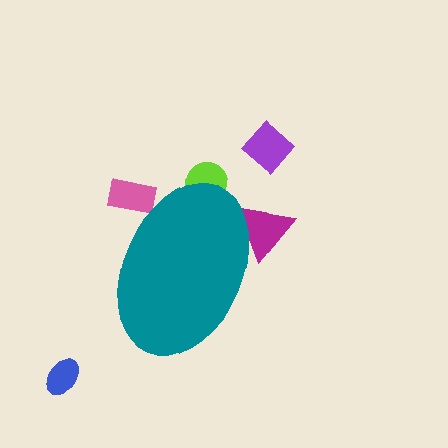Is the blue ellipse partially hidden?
No, the blue ellipse is fully visible.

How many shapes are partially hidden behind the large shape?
3 shapes are partially hidden.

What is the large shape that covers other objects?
A teal ellipse.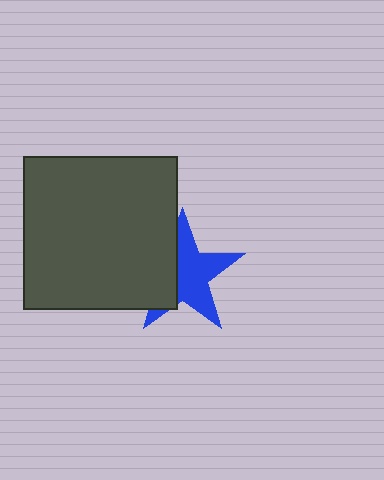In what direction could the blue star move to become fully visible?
The blue star could move right. That would shift it out from behind the dark gray square entirely.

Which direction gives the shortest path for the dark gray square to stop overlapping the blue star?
Moving left gives the shortest separation.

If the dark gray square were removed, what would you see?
You would see the complete blue star.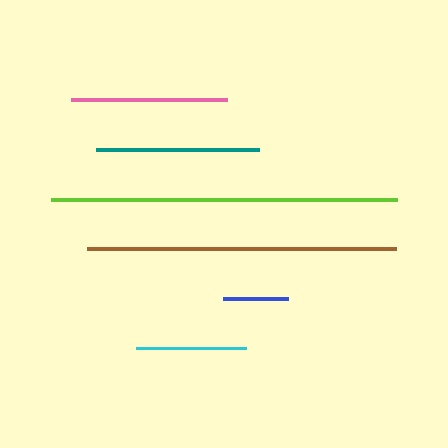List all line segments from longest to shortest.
From longest to shortest: lime, brown, teal, pink, cyan, blue.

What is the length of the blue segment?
The blue segment is approximately 64 pixels long.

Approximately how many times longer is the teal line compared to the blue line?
The teal line is approximately 2.5 times the length of the blue line.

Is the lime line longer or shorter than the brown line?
The lime line is longer than the brown line.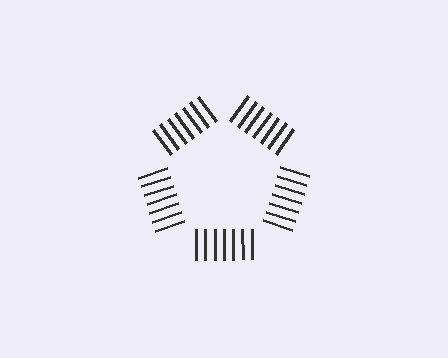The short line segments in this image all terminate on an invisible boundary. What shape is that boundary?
An illusory pentagon — the line segments terminate on its edges but no continuous stroke is drawn.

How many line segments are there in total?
35 — 7 along each of the 5 edges.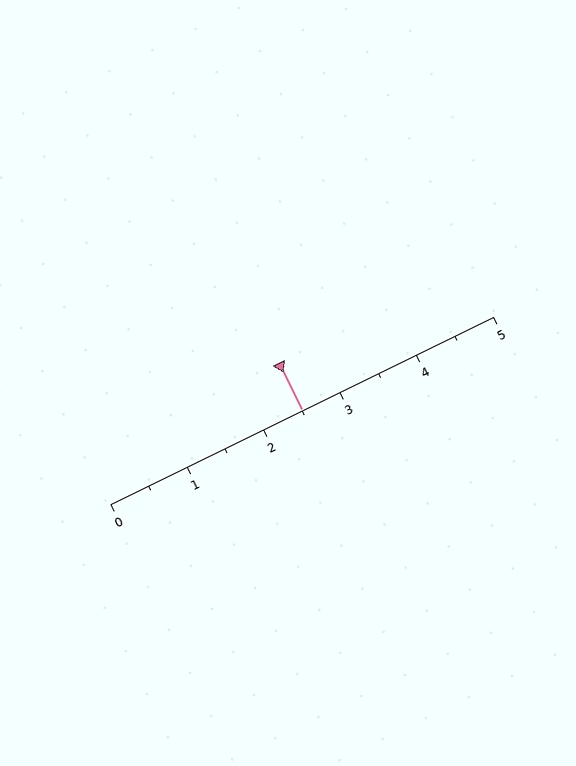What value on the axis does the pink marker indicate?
The marker indicates approximately 2.5.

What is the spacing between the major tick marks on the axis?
The major ticks are spaced 1 apart.